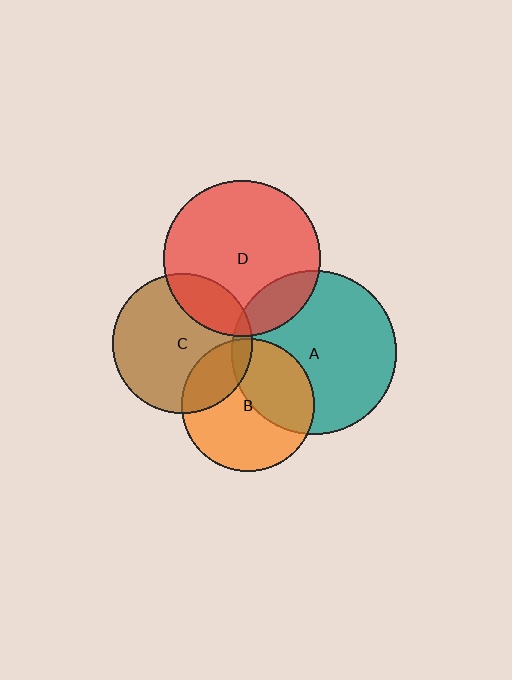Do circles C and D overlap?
Yes.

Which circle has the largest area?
Circle A (teal).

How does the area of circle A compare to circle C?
Approximately 1.4 times.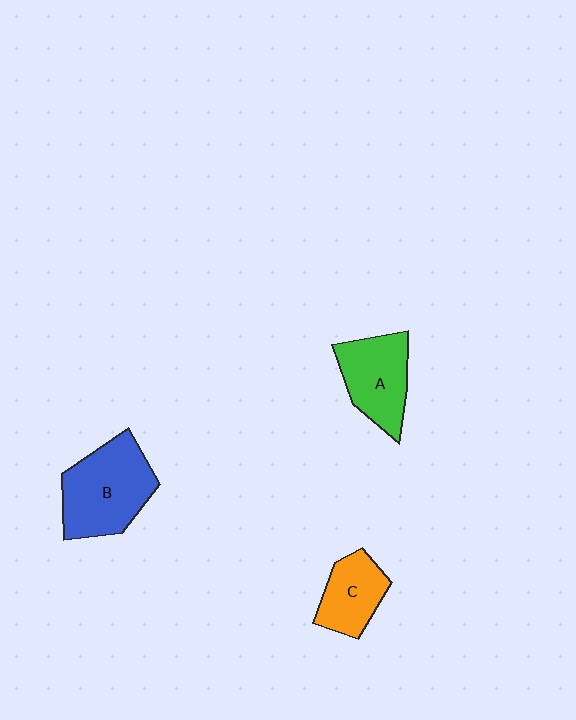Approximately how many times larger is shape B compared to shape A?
Approximately 1.3 times.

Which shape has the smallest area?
Shape C (orange).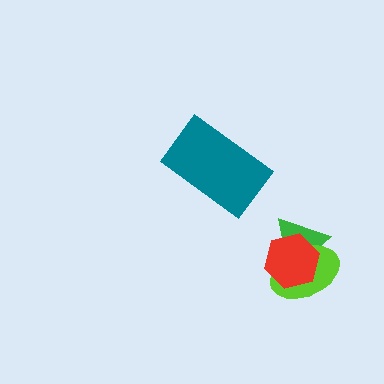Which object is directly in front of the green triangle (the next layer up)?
The lime ellipse is directly in front of the green triangle.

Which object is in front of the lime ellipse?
The red hexagon is in front of the lime ellipse.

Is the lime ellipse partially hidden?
Yes, it is partially covered by another shape.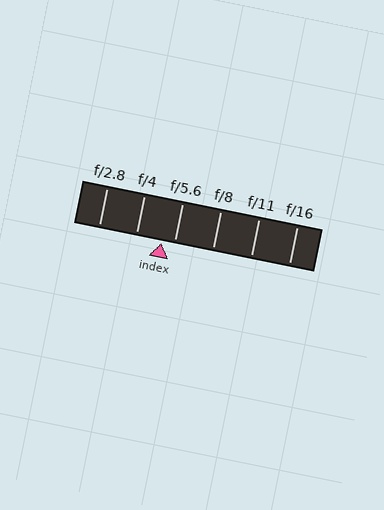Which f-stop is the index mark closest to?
The index mark is closest to f/5.6.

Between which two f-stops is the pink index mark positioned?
The index mark is between f/4 and f/5.6.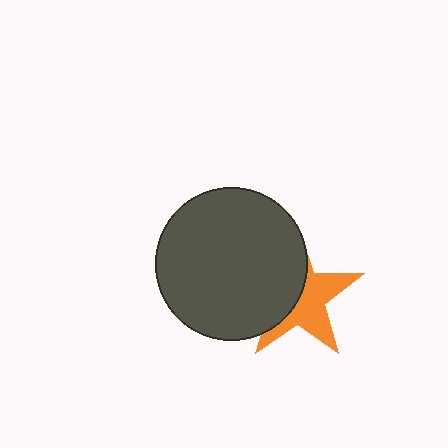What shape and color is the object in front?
The object in front is a dark gray circle.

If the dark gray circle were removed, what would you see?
You would see the complete orange star.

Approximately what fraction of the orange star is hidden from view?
Roughly 49% of the orange star is hidden behind the dark gray circle.